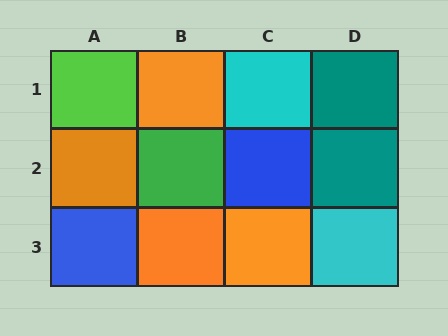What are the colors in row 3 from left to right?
Blue, orange, orange, cyan.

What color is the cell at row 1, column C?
Cyan.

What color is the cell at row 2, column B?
Green.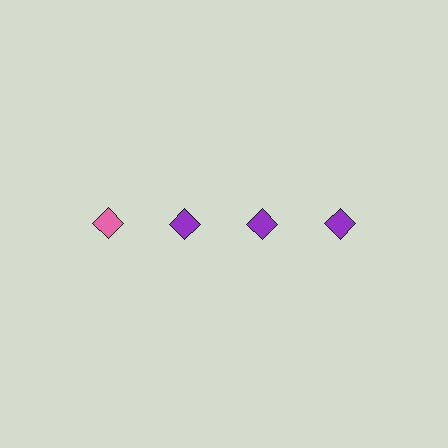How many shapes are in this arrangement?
There are 4 shapes arranged in a grid pattern.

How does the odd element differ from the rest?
It has a different color: pink instead of purple.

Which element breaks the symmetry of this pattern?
The pink diamond in the top row, leftmost column breaks the symmetry. All other shapes are purple diamonds.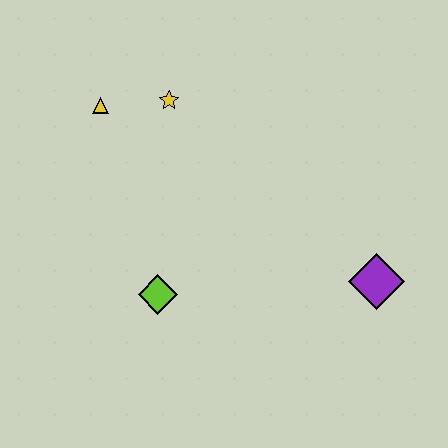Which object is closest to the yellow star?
The yellow triangle is closest to the yellow star.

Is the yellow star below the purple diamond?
No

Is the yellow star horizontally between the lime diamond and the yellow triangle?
No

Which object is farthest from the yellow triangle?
The purple diamond is farthest from the yellow triangle.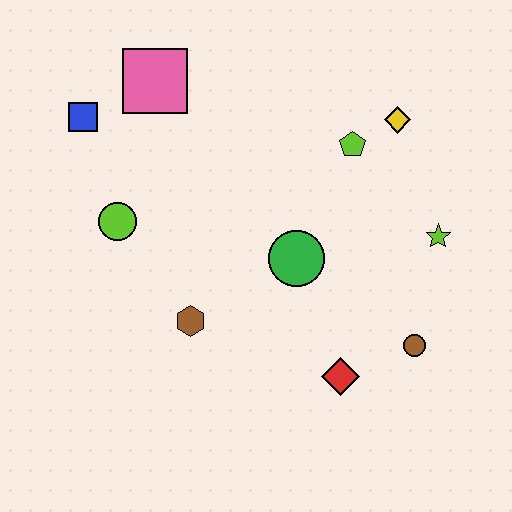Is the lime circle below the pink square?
Yes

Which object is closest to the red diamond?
The brown circle is closest to the red diamond.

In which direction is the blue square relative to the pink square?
The blue square is to the left of the pink square.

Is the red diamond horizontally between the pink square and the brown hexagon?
No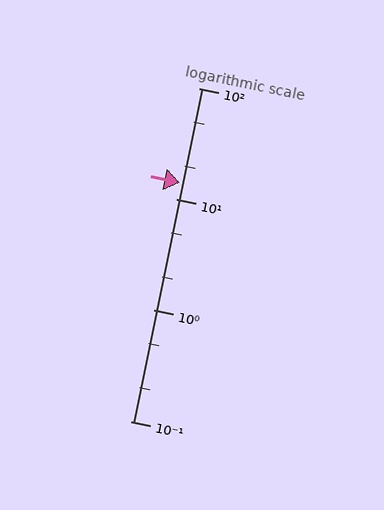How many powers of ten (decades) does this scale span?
The scale spans 3 decades, from 0.1 to 100.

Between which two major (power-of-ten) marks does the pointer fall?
The pointer is between 10 and 100.